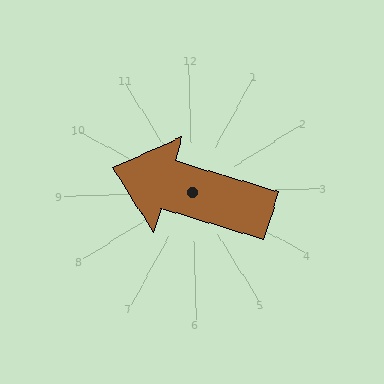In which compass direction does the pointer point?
West.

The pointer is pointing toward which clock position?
Roughly 10 o'clock.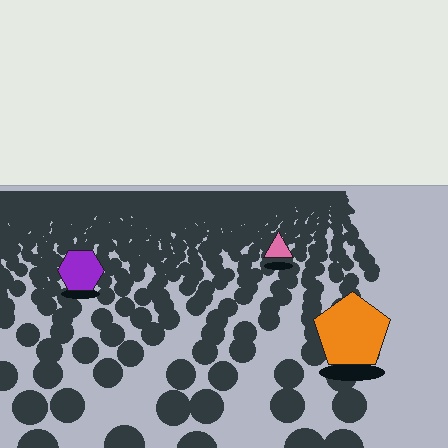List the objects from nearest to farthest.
From nearest to farthest: the orange pentagon, the purple hexagon, the pink triangle.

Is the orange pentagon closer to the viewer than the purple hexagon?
Yes. The orange pentagon is closer — you can tell from the texture gradient: the ground texture is coarser near it.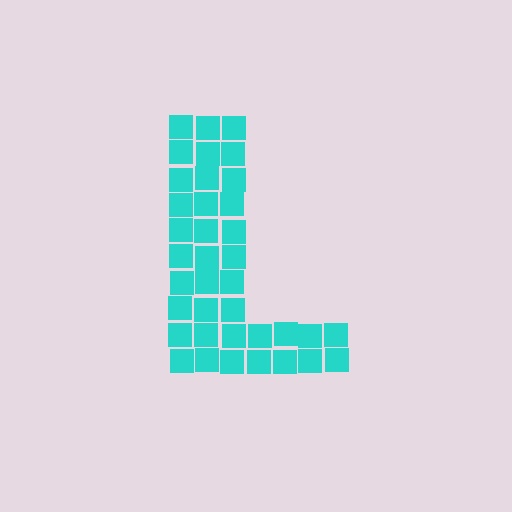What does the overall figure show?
The overall figure shows the letter L.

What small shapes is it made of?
It is made of small squares.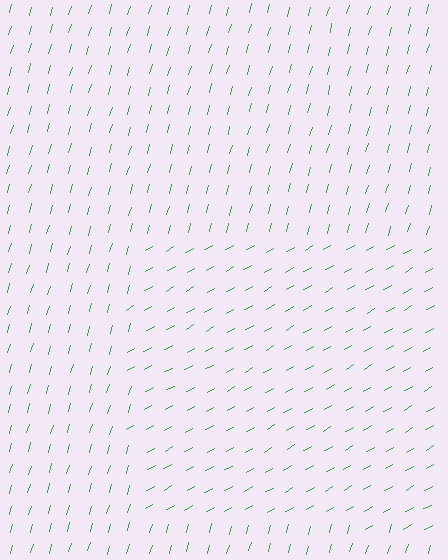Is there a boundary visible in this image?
Yes, there is a texture boundary formed by a change in line orientation.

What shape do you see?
I see a rectangle.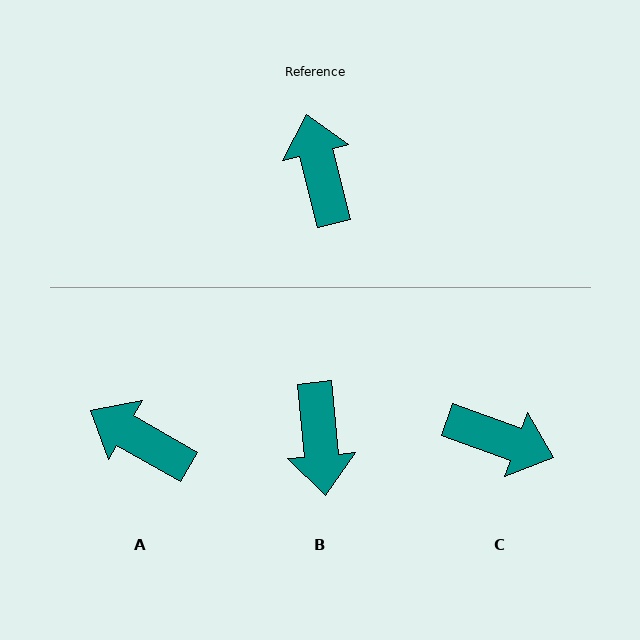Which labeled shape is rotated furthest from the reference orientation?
B, about 171 degrees away.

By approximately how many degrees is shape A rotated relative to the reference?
Approximately 46 degrees counter-clockwise.